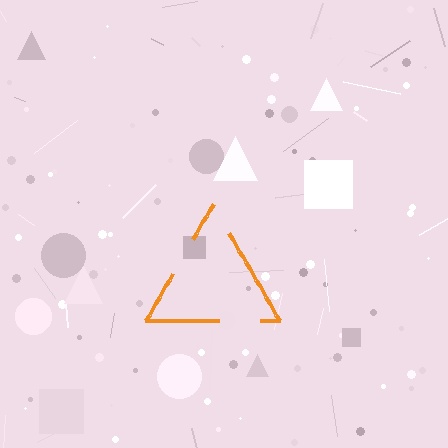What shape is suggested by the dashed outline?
The dashed outline suggests a triangle.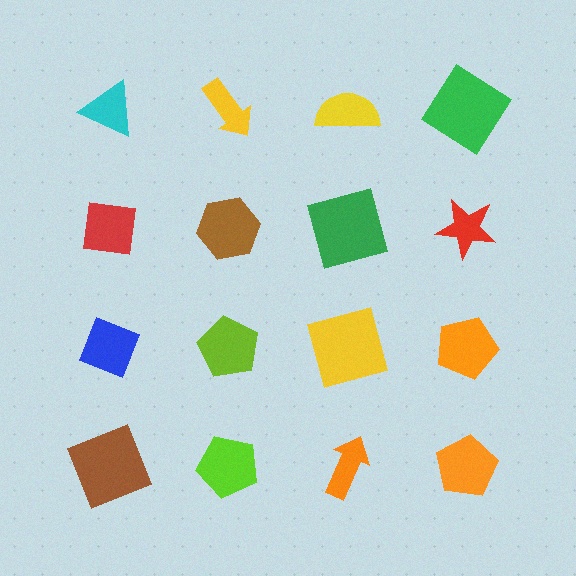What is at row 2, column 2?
A brown hexagon.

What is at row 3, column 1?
A blue diamond.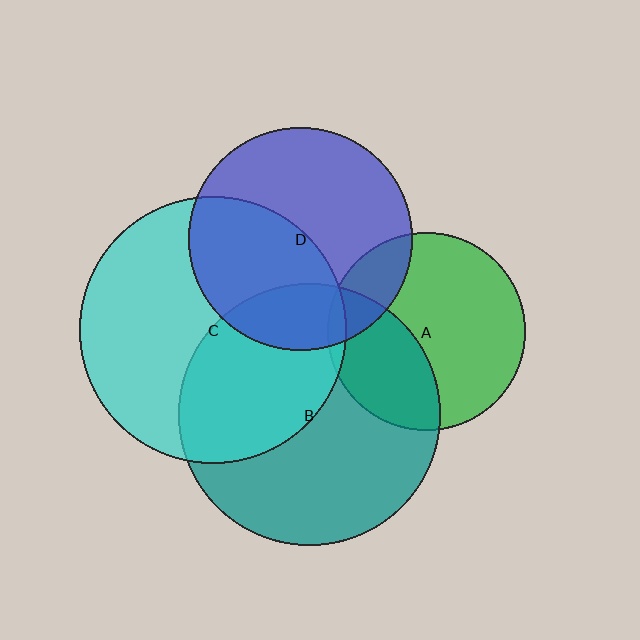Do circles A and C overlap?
Yes.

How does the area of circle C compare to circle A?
Approximately 1.8 times.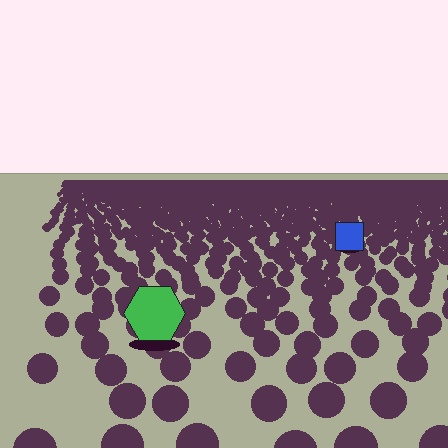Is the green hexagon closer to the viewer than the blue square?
Yes. The green hexagon is closer — you can tell from the texture gradient: the ground texture is coarser near it.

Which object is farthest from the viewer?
The blue square is farthest from the viewer. It appears smaller and the ground texture around it is denser.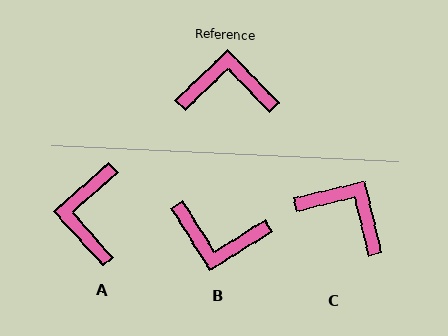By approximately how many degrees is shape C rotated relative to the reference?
Approximately 30 degrees clockwise.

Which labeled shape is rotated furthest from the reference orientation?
B, about 168 degrees away.